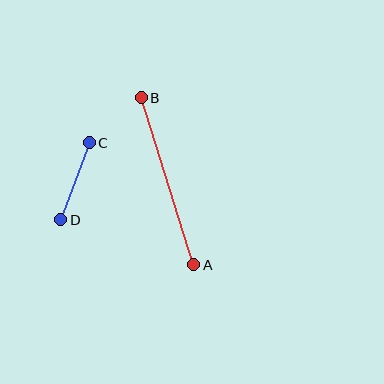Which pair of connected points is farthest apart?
Points A and B are farthest apart.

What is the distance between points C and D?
The distance is approximately 82 pixels.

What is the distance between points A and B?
The distance is approximately 175 pixels.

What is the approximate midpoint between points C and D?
The midpoint is at approximately (75, 181) pixels.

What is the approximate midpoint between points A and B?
The midpoint is at approximately (168, 181) pixels.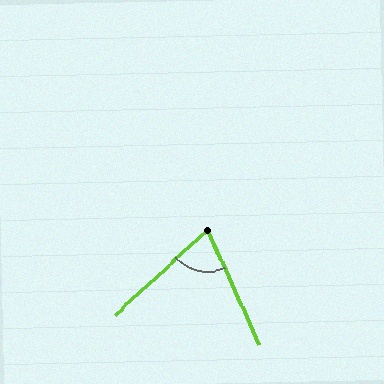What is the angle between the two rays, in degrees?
Approximately 71 degrees.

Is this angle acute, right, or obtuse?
It is acute.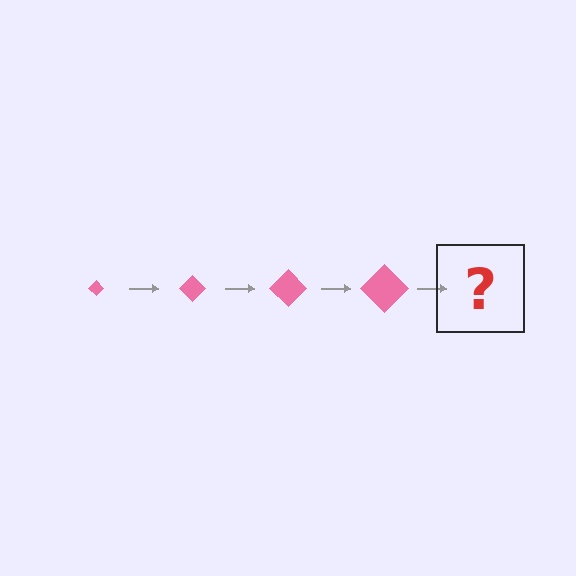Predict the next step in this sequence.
The next step is a pink diamond, larger than the previous one.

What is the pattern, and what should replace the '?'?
The pattern is that the diamond gets progressively larger each step. The '?' should be a pink diamond, larger than the previous one.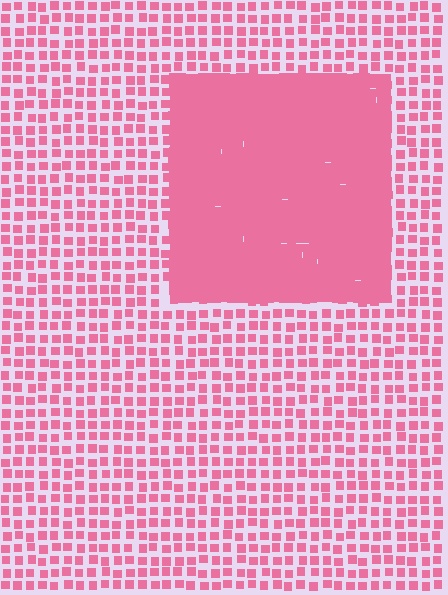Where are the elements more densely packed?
The elements are more densely packed inside the rectangle boundary.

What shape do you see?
I see a rectangle.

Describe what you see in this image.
The image contains small pink elements arranged at two different densities. A rectangle-shaped region is visible where the elements are more densely packed than the surrounding area.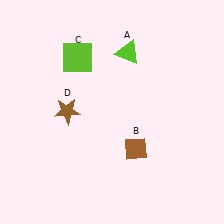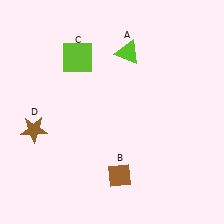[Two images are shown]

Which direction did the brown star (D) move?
The brown star (D) moved left.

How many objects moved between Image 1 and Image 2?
2 objects moved between the two images.